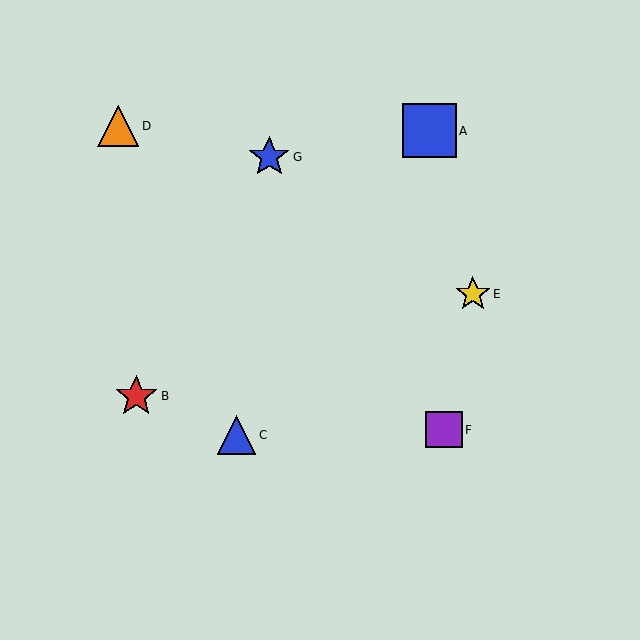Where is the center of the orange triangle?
The center of the orange triangle is at (118, 126).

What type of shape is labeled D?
Shape D is an orange triangle.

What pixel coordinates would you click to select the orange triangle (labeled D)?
Click at (118, 126) to select the orange triangle D.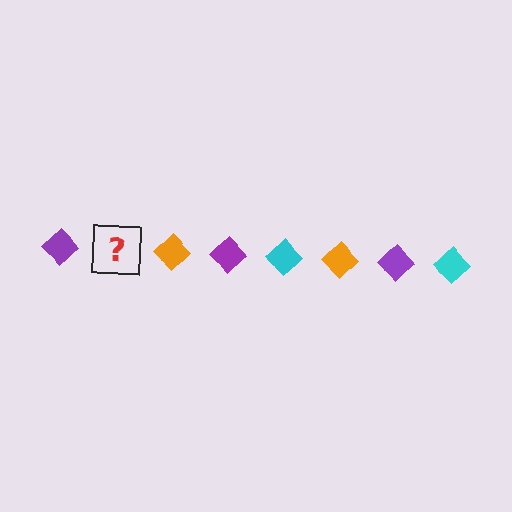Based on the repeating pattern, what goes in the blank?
The blank should be a cyan diamond.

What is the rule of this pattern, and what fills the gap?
The rule is that the pattern cycles through purple, cyan, orange diamonds. The gap should be filled with a cyan diamond.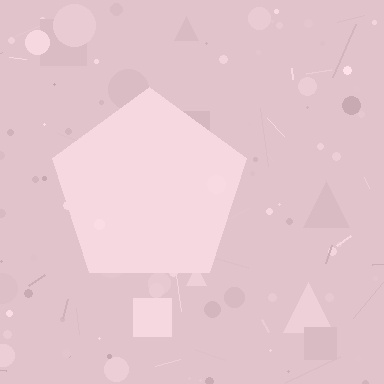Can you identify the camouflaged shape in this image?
The camouflaged shape is a pentagon.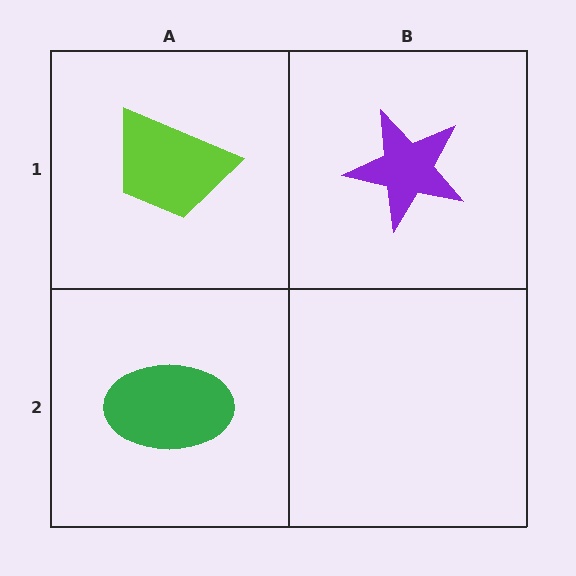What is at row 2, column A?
A green ellipse.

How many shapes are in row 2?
1 shape.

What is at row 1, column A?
A lime trapezoid.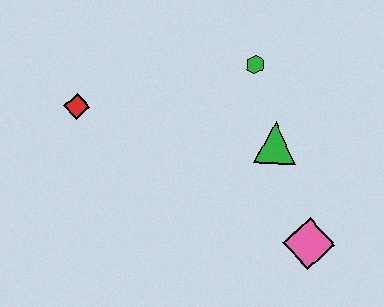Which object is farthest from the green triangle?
The red diamond is farthest from the green triangle.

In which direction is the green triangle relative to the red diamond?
The green triangle is to the right of the red diamond.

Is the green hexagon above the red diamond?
Yes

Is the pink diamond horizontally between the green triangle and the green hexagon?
No